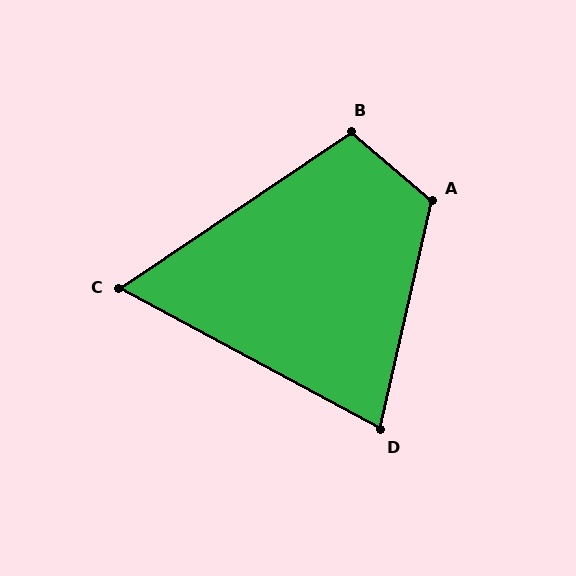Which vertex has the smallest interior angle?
C, at approximately 62 degrees.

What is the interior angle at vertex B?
Approximately 106 degrees (obtuse).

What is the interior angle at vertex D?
Approximately 74 degrees (acute).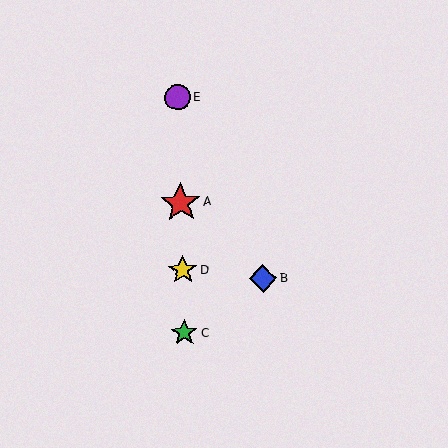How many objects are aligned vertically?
4 objects (A, C, D, E) are aligned vertically.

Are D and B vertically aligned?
No, D is at x≈183 and B is at x≈263.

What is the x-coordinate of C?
Object C is at x≈185.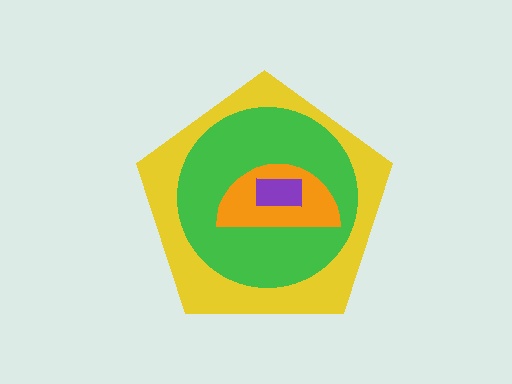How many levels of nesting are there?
4.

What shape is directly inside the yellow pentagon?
The green circle.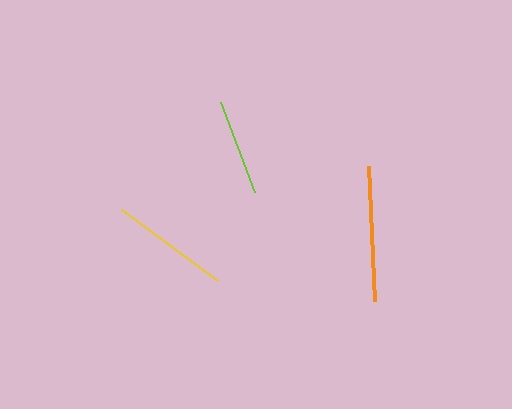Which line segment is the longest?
The orange line is the longest at approximately 135 pixels.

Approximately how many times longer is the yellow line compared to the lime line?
The yellow line is approximately 1.2 times the length of the lime line.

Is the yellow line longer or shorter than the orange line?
The orange line is longer than the yellow line.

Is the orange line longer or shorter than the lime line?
The orange line is longer than the lime line.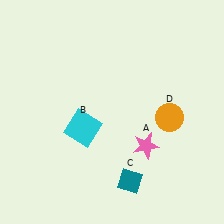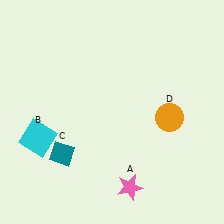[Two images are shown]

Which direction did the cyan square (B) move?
The cyan square (B) moved left.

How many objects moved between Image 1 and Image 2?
3 objects moved between the two images.